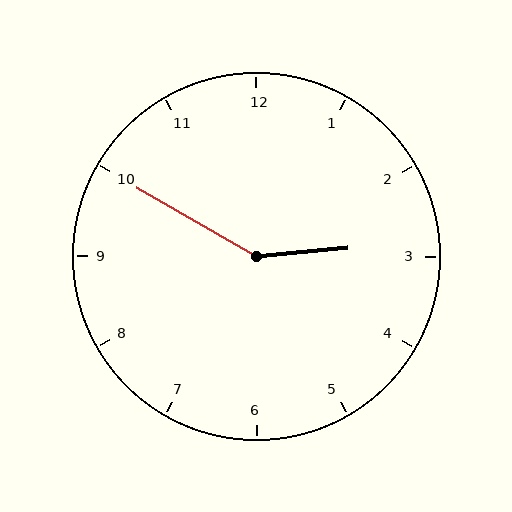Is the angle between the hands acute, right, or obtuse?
It is obtuse.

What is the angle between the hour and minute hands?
Approximately 145 degrees.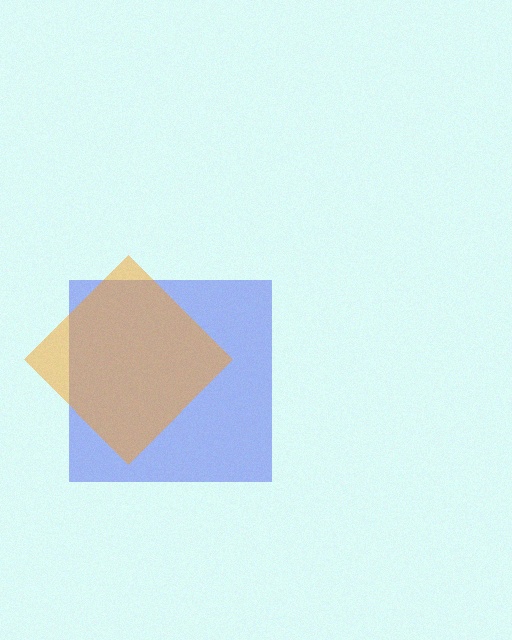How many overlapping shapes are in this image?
There are 2 overlapping shapes in the image.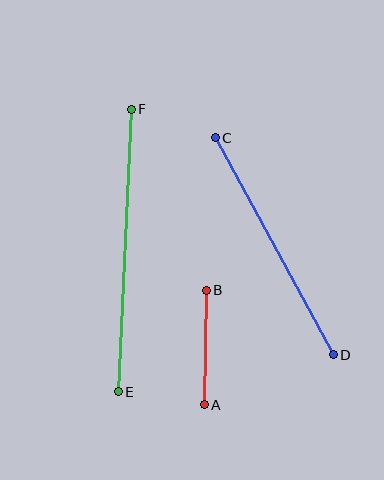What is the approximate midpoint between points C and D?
The midpoint is at approximately (274, 246) pixels.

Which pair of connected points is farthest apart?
Points E and F are farthest apart.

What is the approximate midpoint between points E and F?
The midpoint is at approximately (125, 251) pixels.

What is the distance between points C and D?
The distance is approximately 247 pixels.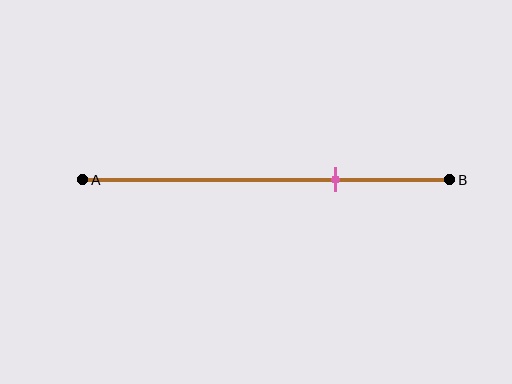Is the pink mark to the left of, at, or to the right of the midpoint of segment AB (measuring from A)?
The pink mark is to the right of the midpoint of segment AB.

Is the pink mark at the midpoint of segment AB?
No, the mark is at about 70% from A, not at the 50% midpoint.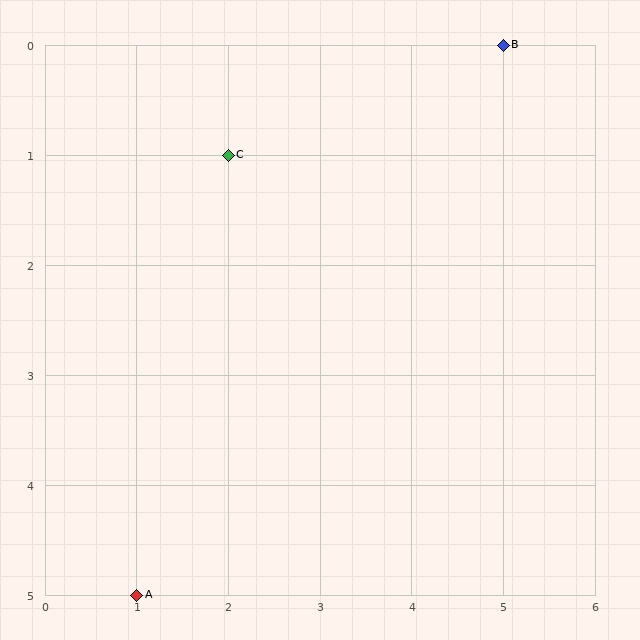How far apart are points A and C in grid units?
Points A and C are 1 column and 4 rows apart (about 4.1 grid units diagonally).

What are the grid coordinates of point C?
Point C is at grid coordinates (2, 1).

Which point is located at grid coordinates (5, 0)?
Point B is at (5, 0).